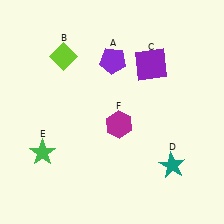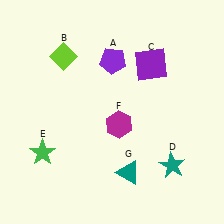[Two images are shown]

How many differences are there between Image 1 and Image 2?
There is 1 difference between the two images.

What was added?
A teal triangle (G) was added in Image 2.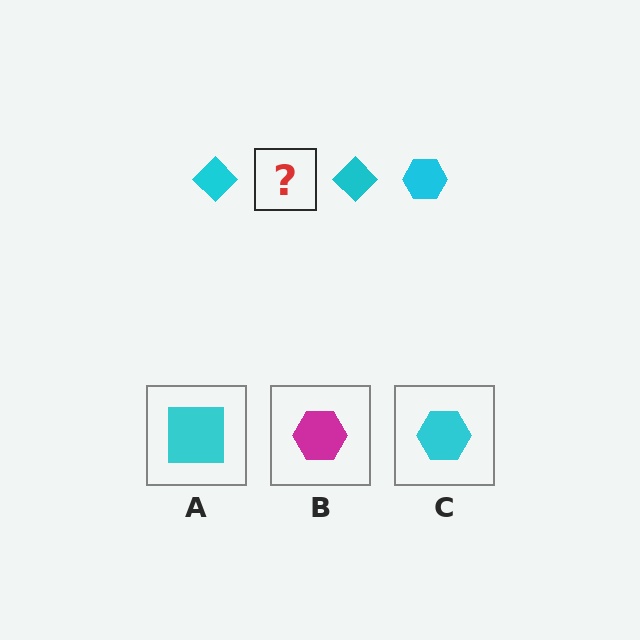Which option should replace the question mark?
Option C.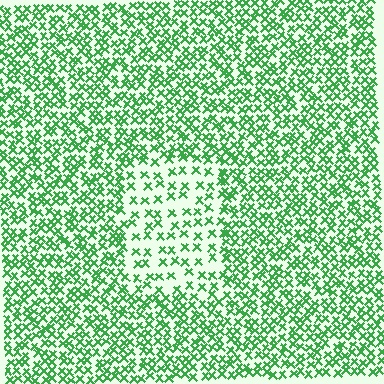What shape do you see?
I see a rectangle.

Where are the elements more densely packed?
The elements are more densely packed outside the rectangle boundary.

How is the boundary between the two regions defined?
The boundary is defined by a change in element density (approximately 2.1x ratio). All elements are the same color, size, and shape.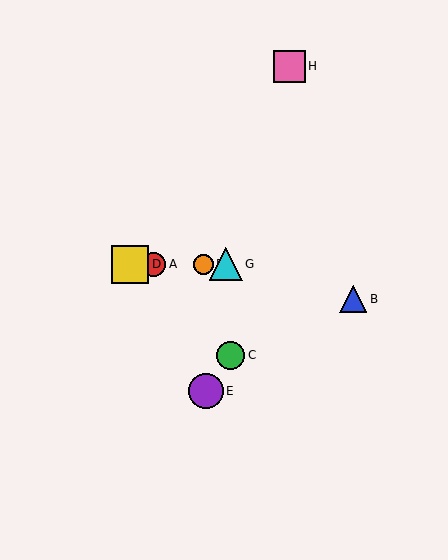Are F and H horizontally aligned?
No, F is at y≈264 and H is at y≈66.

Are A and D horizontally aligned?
Yes, both are at y≈264.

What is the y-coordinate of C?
Object C is at y≈355.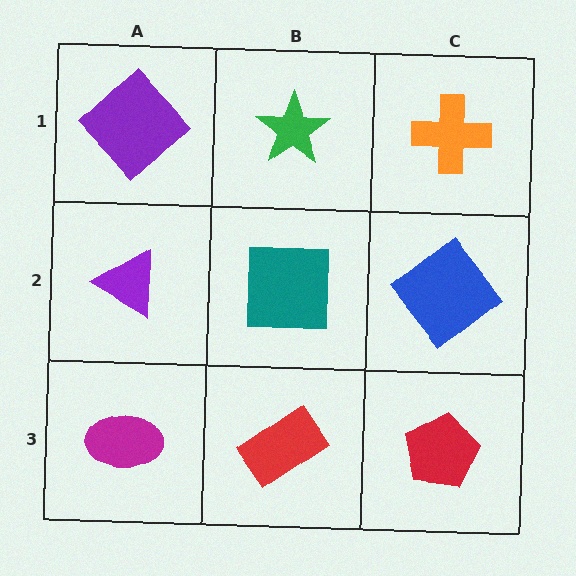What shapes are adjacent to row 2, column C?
An orange cross (row 1, column C), a red pentagon (row 3, column C), a teal square (row 2, column B).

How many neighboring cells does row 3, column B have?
3.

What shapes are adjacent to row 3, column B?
A teal square (row 2, column B), a magenta ellipse (row 3, column A), a red pentagon (row 3, column C).